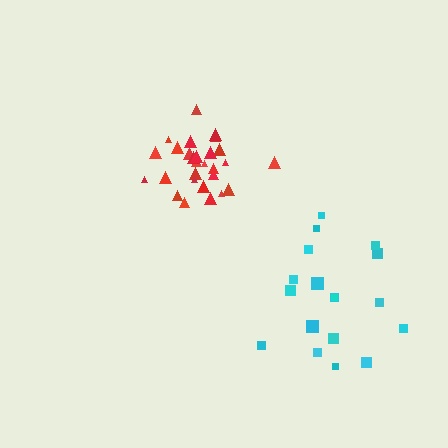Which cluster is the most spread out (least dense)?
Cyan.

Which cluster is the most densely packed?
Red.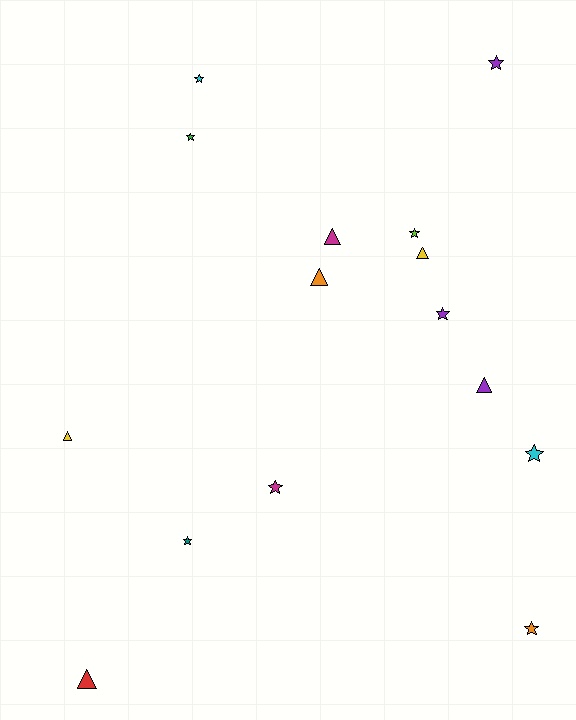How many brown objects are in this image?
There are no brown objects.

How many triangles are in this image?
There are 6 triangles.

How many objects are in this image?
There are 15 objects.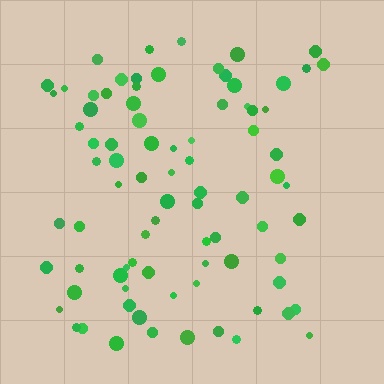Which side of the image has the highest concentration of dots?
The left.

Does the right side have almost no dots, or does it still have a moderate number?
Still a moderate number, just noticeably fewer than the left.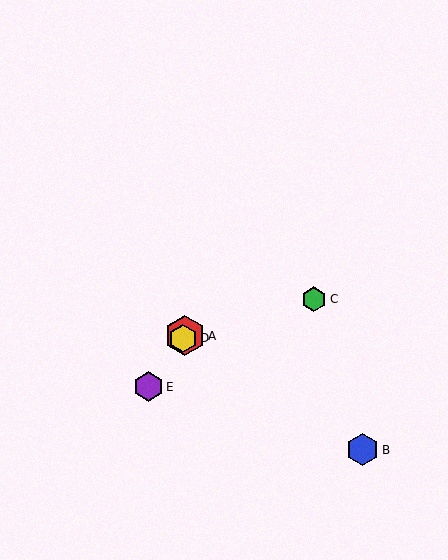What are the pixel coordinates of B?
Object B is at (362, 450).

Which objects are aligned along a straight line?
Objects A, D, E are aligned along a straight line.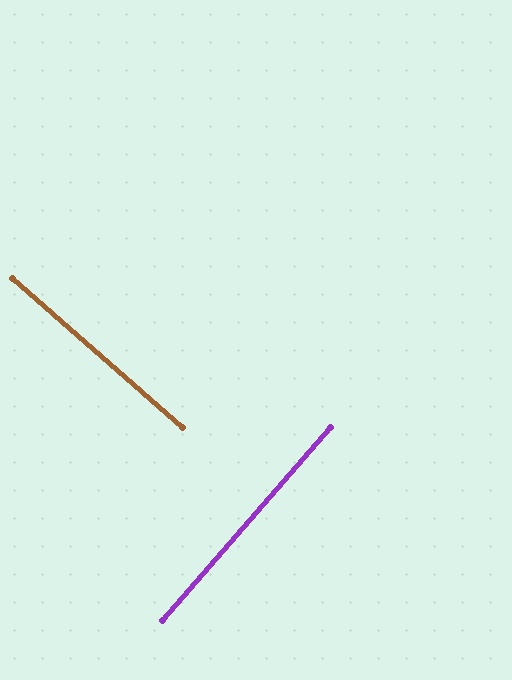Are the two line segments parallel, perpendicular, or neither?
Perpendicular — they meet at approximately 90°.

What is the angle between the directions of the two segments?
Approximately 90 degrees.